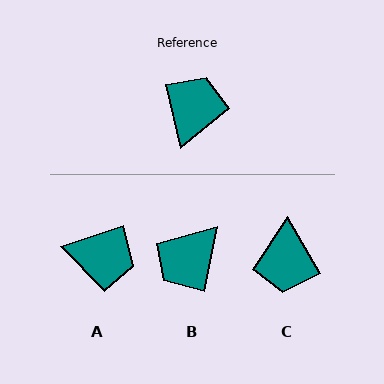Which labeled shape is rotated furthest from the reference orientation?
C, about 163 degrees away.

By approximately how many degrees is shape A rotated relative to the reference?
Approximately 86 degrees clockwise.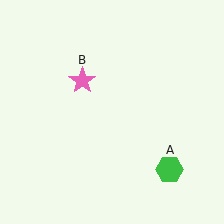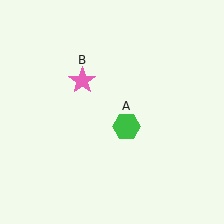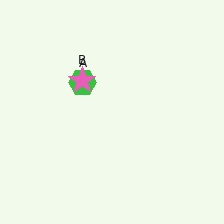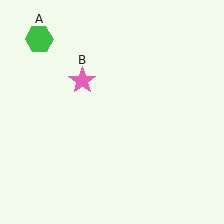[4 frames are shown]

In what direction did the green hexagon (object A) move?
The green hexagon (object A) moved up and to the left.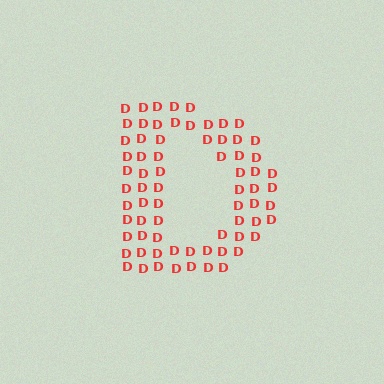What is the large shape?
The large shape is the letter D.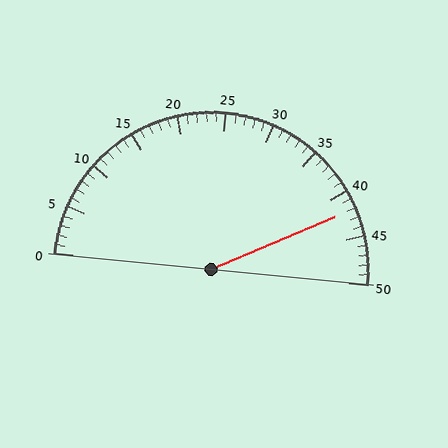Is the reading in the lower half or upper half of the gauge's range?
The reading is in the upper half of the range (0 to 50).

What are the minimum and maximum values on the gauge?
The gauge ranges from 0 to 50.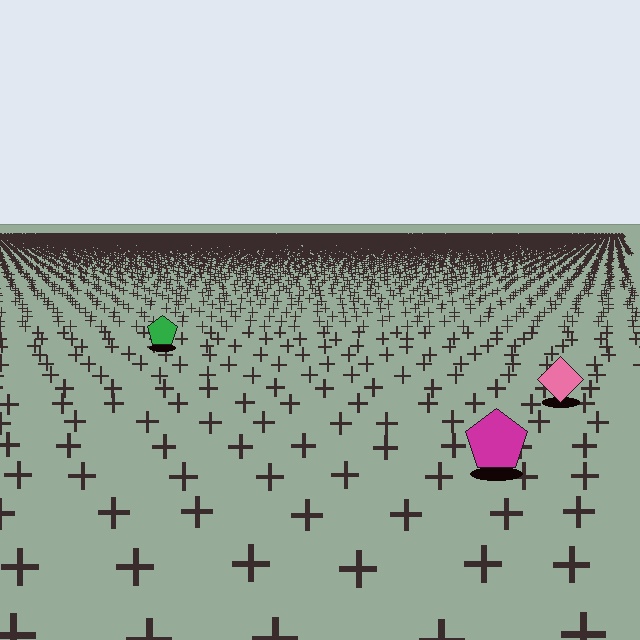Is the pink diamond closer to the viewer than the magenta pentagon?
No. The magenta pentagon is closer — you can tell from the texture gradient: the ground texture is coarser near it.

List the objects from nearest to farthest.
From nearest to farthest: the magenta pentagon, the pink diamond, the green pentagon.